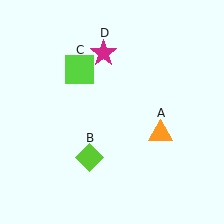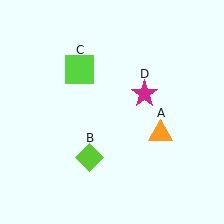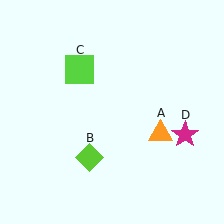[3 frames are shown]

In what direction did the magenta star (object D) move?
The magenta star (object D) moved down and to the right.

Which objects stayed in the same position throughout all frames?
Orange triangle (object A) and lime diamond (object B) and lime square (object C) remained stationary.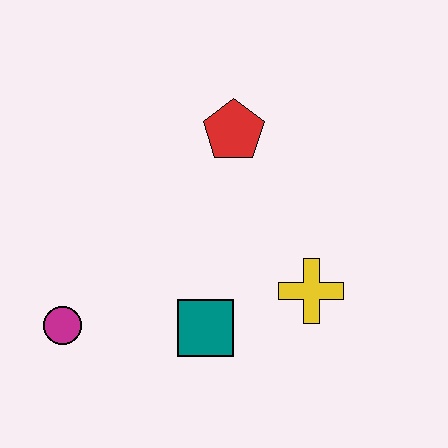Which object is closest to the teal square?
The yellow cross is closest to the teal square.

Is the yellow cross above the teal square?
Yes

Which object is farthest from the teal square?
The red pentagon is farthest from the teal square.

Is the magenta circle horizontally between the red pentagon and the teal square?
No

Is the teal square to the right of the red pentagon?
No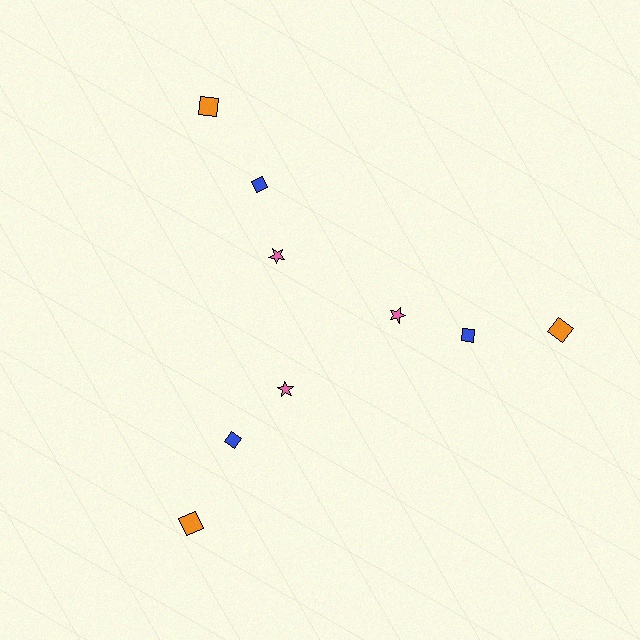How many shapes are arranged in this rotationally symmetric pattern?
There are 9 shapes, arranged in 3 groups of 3.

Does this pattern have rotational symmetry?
Yes, this pattern has 3-fold rotational symmetry. It looks the same after rotating 120 degrees around the center.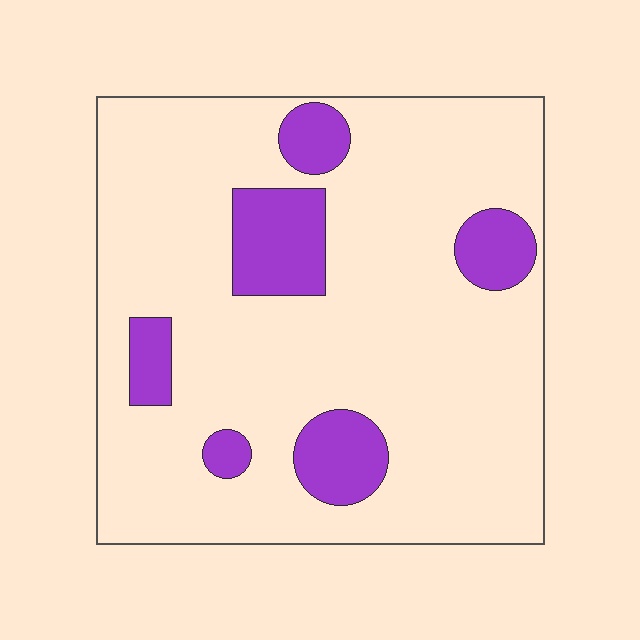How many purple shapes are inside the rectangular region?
6.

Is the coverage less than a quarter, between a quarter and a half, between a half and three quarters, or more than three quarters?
Less than a quarter.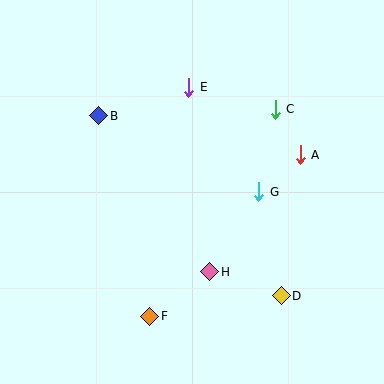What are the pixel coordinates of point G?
Point G is at (259, 192).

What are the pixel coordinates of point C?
Point C is at (275, 109).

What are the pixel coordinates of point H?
Point H is at (210, 272).